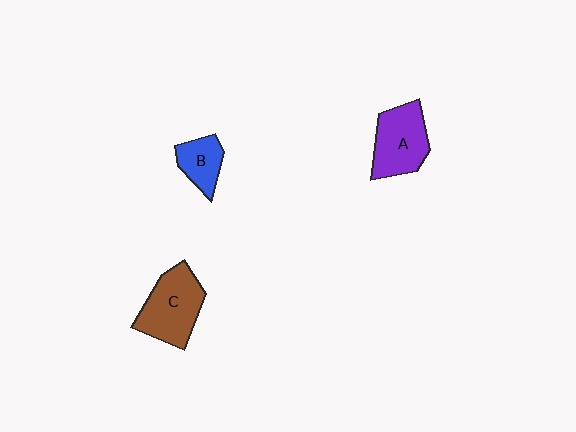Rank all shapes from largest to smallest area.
From largest to smallest: C (brown), A (purple), B (blue).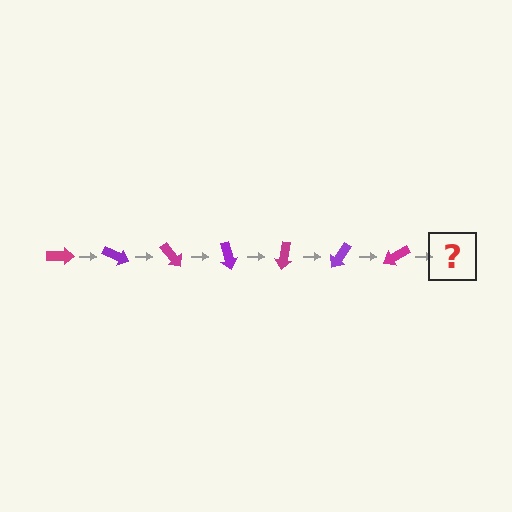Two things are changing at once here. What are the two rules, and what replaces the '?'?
The two rules are that it rotates 25 degrees each step and the color cycles through magenta and purple. The '?' should be a purple arrow, rotated 175 degrees from the start.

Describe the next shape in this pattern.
It should be a purple arrow, rotated 175 degrees from the start.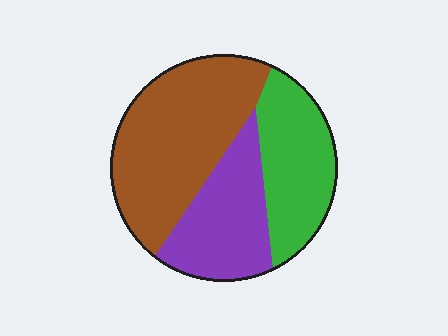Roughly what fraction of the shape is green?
Green takes up about one quarter (1/4) of the shape.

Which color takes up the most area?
Brown, at roughly 45%.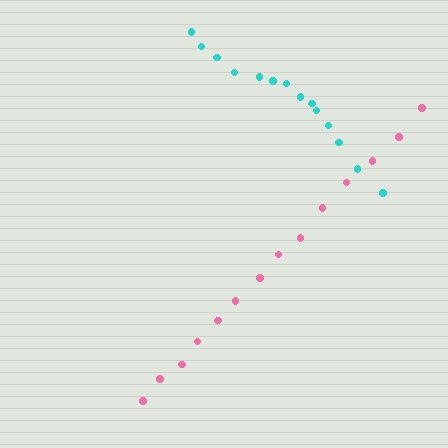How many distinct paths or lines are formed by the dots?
There are 2 distinct paths.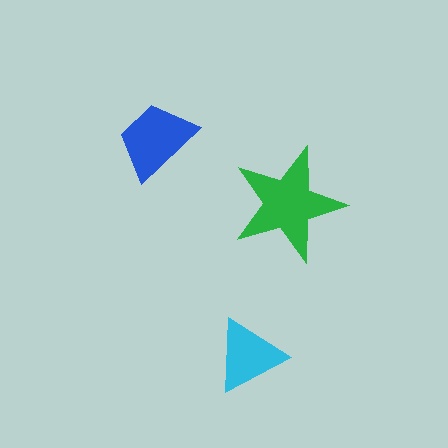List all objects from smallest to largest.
The cyan triangle, the blue trapezoid, the green star.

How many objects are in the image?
There are 3 objects in the image.